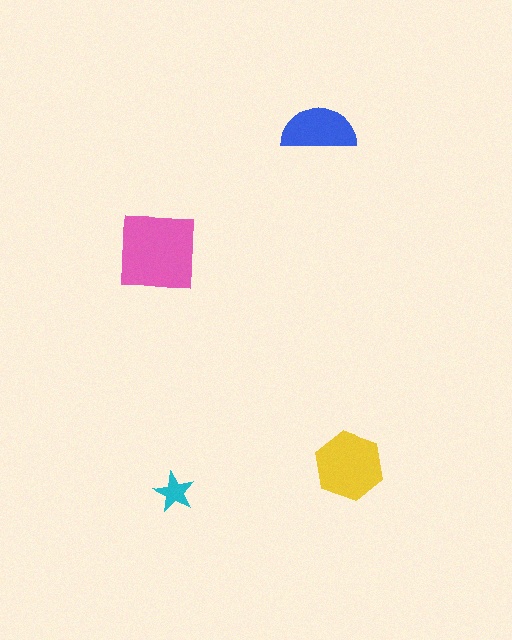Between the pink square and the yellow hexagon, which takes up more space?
The pink square.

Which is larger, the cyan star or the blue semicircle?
The blue semicircle.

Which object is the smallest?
The cyan star.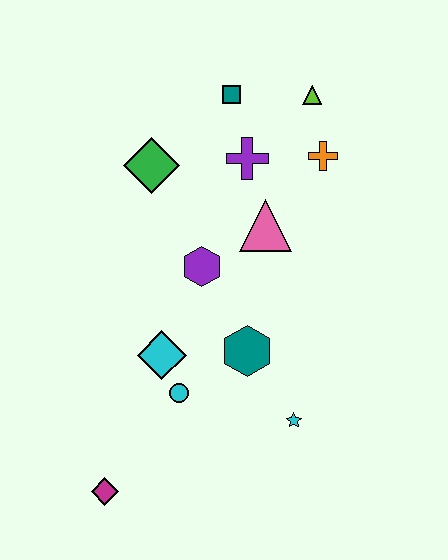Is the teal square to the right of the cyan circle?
Yes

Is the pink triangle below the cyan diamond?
No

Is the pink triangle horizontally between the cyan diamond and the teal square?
No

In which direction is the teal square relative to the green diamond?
The teal square is to the right of the green diamond.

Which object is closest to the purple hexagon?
The pink triangle is closest to the purple hexagon.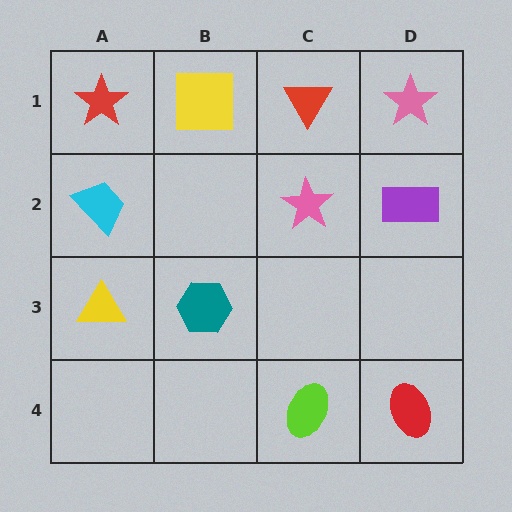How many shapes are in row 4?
2 shapes.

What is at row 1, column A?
A red star.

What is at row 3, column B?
A teal hexagon.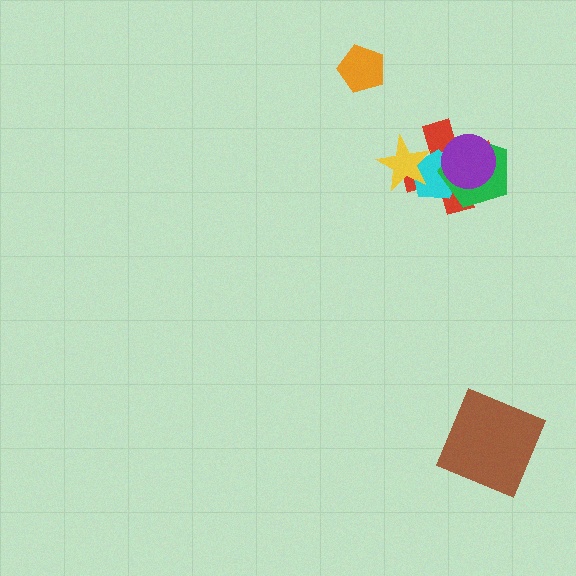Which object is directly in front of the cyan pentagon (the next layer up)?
The green pentagon is directly in front of the cyan pentagon.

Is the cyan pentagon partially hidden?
Yes, it is partially covered by another shape.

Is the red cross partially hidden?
Yes, it is partially covered by another shape.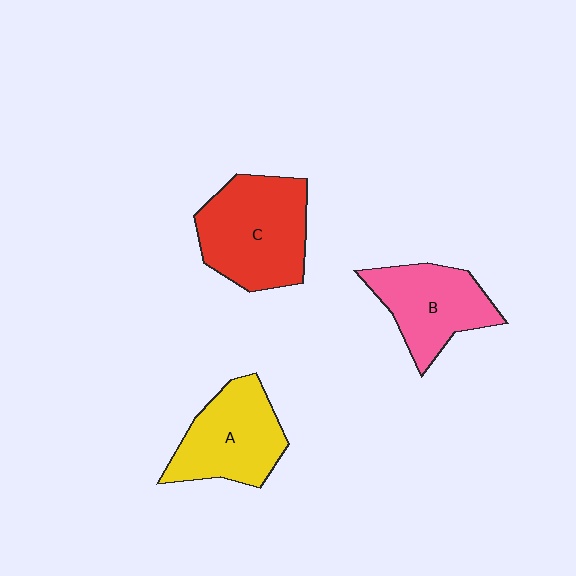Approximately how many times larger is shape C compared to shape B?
Approximately 1.3 times.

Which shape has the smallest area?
Shape B (pink).